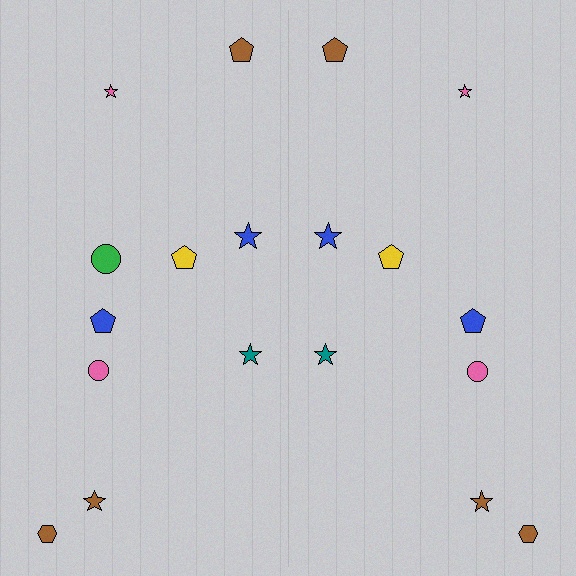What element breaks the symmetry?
A green circle is missing from the right side.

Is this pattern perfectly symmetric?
No, the pattern is not perfectly symmetric. A green circle is missing from the right side.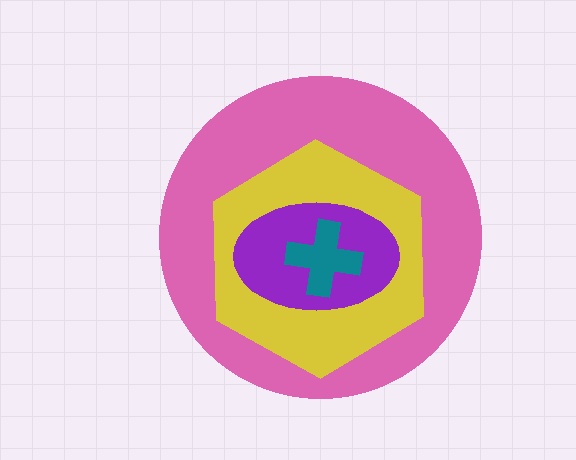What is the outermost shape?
The pink circle.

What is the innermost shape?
The teal cross.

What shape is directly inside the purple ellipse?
The teal cross.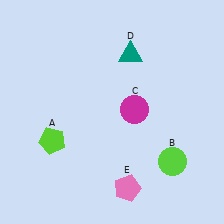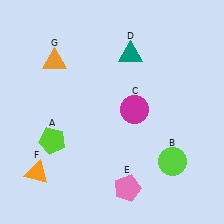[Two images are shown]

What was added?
An orange triangle (F), an orange triangle (G) were added in Image 2.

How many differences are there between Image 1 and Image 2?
There are 2 differences between the two images.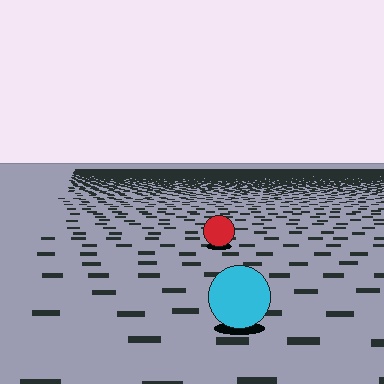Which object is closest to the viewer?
The cyan circle is closest. The texture marks near it are larger and more spread out.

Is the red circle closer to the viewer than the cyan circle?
No. The cyan circle is closer — you can tell from the texture gradient: the ground texture is coarser near it.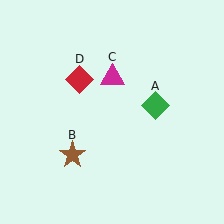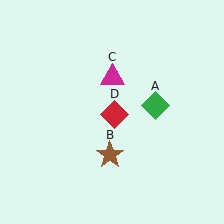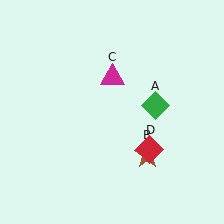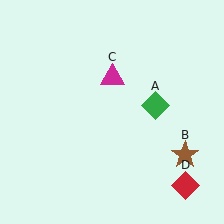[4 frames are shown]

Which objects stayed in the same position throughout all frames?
Green diamond (object A) and magenta triangle (object C) remained stationary.